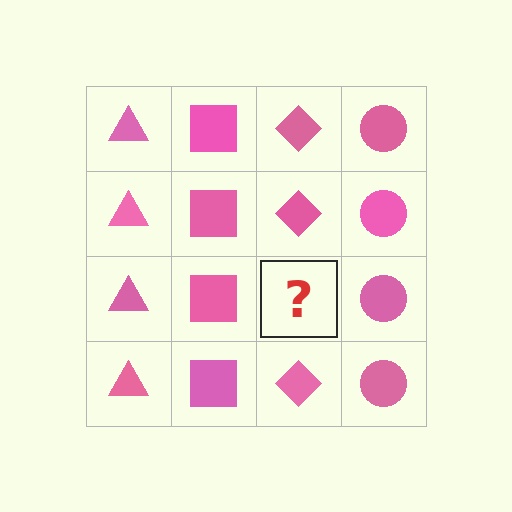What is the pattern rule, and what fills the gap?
The rule is that each column has a consistent shape. The gap should be filled with a pink diamond.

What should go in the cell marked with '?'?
The missing cell should contain a pink diamond.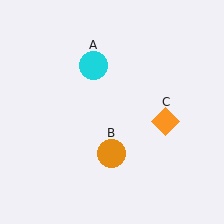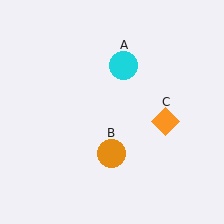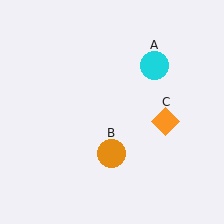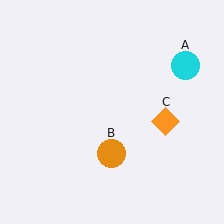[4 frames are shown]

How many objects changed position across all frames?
1 object changed position: cyan circle (object A).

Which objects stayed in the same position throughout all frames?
Orange circle (object B) and orange diamond (object C) remained stationary.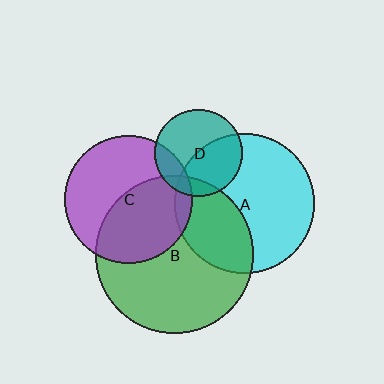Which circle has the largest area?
Circle B (green).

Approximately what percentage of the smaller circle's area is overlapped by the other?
Approximately 20%.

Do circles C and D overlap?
Yes.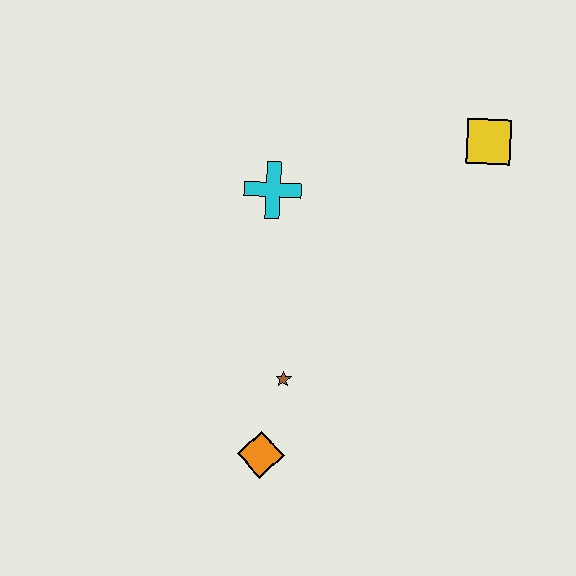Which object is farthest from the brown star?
The yellow square is farthest from the brown star.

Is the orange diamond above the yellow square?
No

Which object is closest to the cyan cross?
The brown star is closest to the cyan cross.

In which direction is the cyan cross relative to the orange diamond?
The cyan cross is above the orange diamond.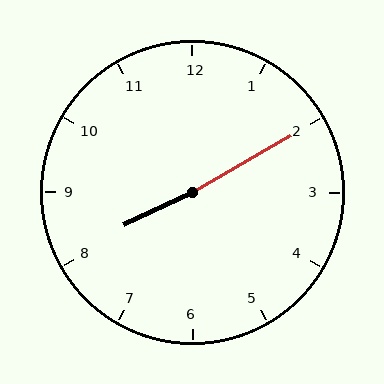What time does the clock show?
8:10.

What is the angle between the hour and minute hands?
Approximately 175 degrees.